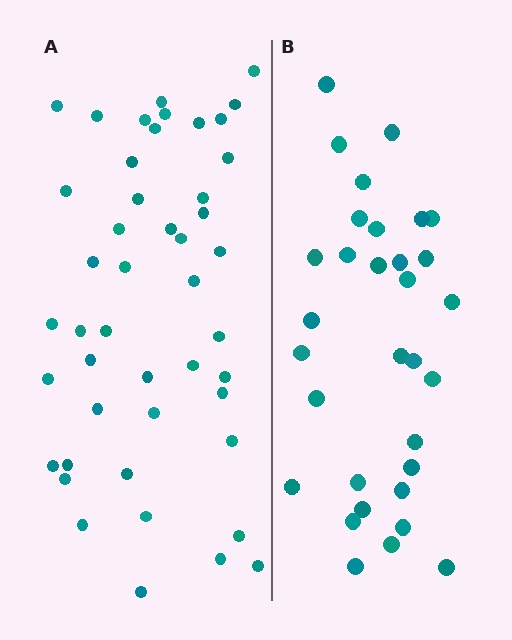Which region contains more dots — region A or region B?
Region A (the left region) has more dots.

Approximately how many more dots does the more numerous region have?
Region A has approximately 15 more dots than region B.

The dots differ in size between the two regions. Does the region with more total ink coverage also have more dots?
No. Region B has more total ink coverage because its dots are larger, but region A actually contains more individual dots. Total area can be misleading — the number of items is what matters here.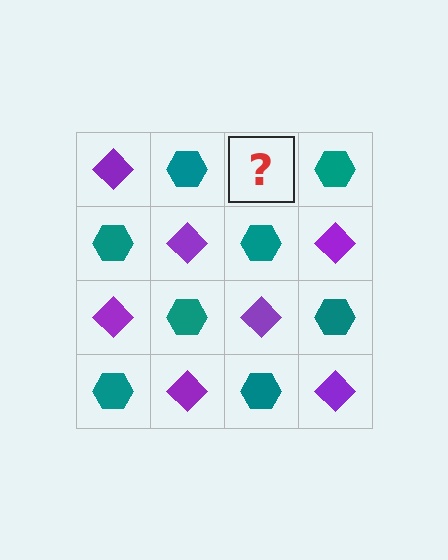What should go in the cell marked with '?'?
The missing cell should contain a purple diamond.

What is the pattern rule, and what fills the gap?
The rule is that it alternates purple diamond and teal hexagon in a checkerboard pattern. The gap should be filled with a purple diamond.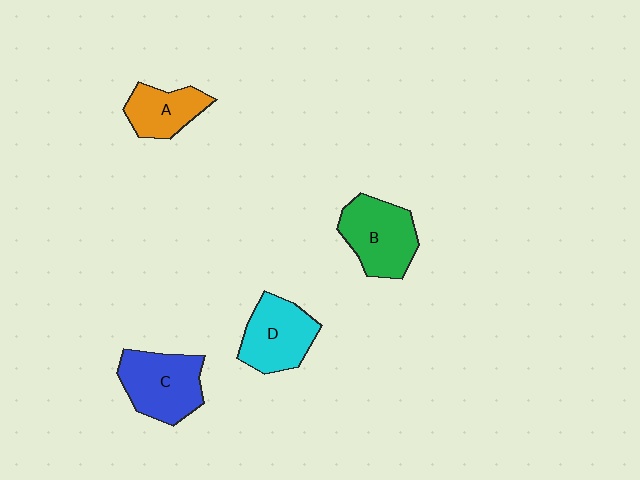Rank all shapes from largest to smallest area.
From largest to smallest: C (blue), B (green), D (cyan), A (orange).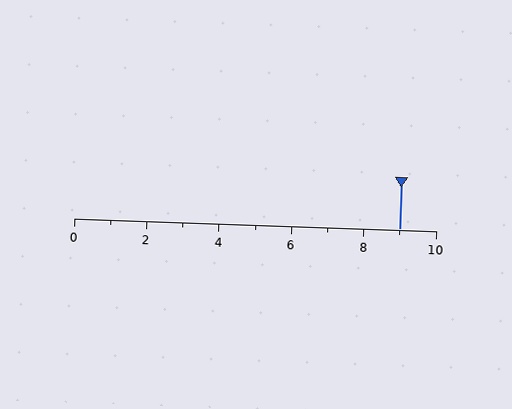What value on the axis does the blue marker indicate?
The marker indicates approximately 9.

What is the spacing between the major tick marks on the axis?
The major ticks are spaced 2 apart.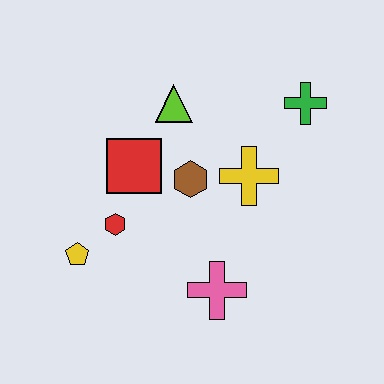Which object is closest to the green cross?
The yellow cross is closest to the green cross.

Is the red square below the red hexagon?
No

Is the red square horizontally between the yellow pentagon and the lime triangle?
Yes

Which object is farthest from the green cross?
The yellow pentagon is farthest from the green cross.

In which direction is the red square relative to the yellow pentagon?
The red square is above the yellow pentagon.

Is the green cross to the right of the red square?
Yes